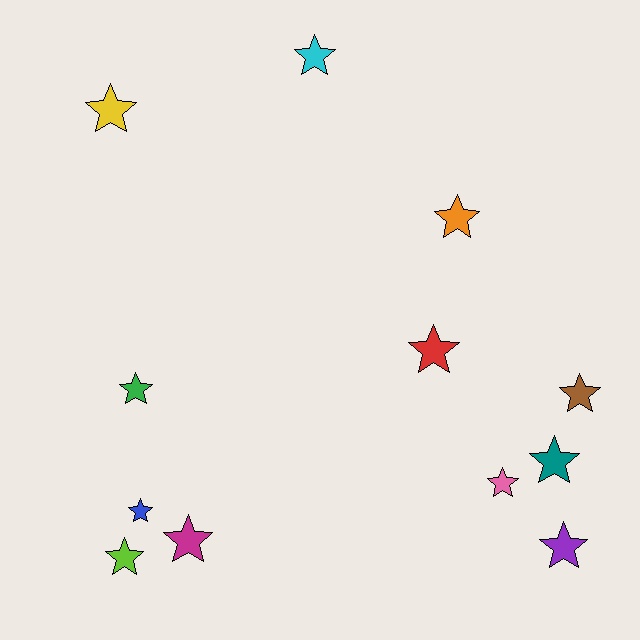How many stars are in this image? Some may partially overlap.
There are 12 stars.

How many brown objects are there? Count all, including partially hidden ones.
There is 1 brown object.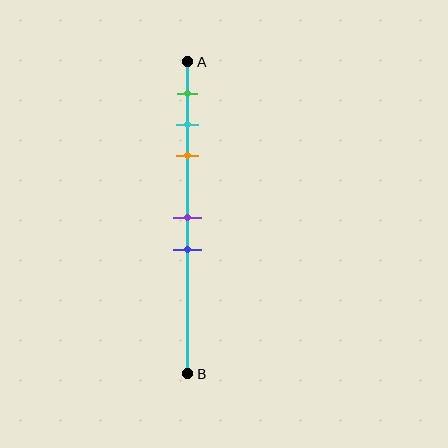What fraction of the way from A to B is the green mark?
The green mark is approximately 10% (0.1) of the way from A to B.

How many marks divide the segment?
There are 5 marks dividing the segment.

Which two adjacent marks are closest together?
The cyan and orange marks are the closest adjacent pair.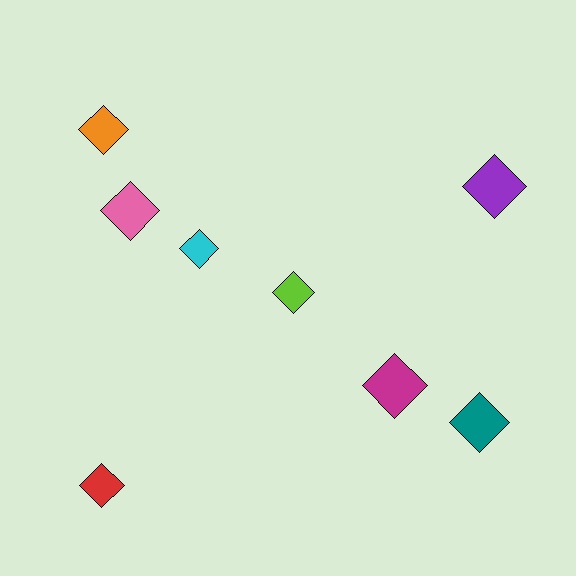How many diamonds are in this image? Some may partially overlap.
There are 8 diamonds.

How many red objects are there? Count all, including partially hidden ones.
There is 1 red object.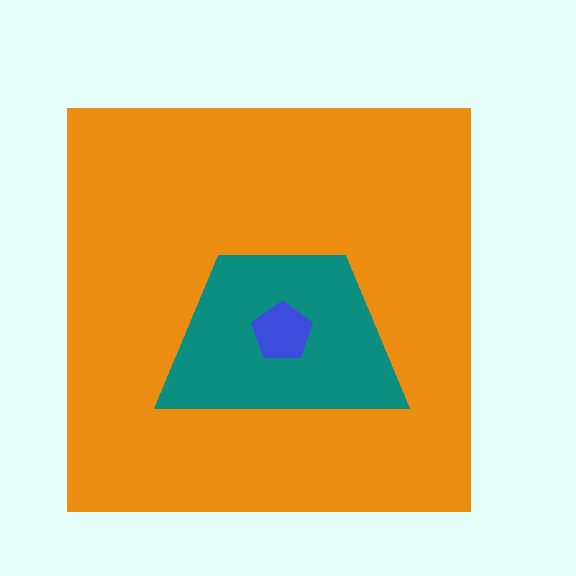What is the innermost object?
The blue pentagon.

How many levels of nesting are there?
3.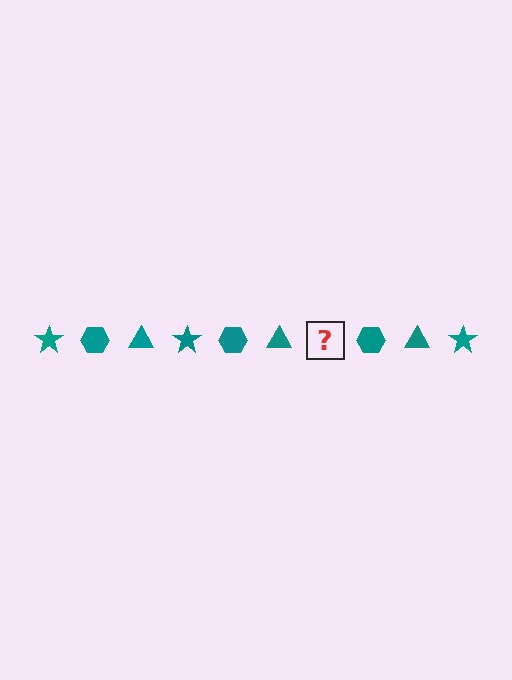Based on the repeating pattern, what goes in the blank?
The blank should be a teal star.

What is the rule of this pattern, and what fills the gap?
The rule is that the pattern cycles through star, hexagon, triangle shapes in teal. The gap should be filled with a teal star.